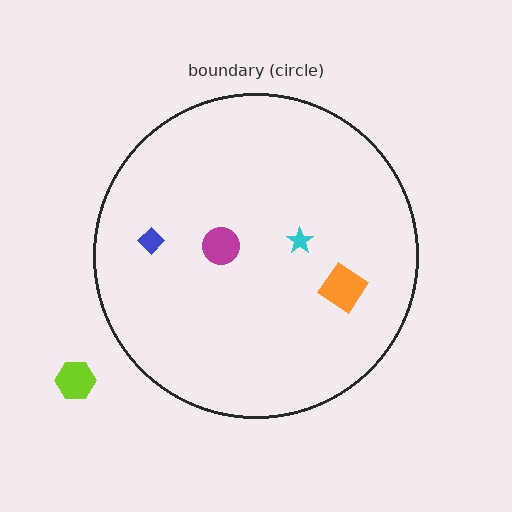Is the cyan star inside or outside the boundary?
Inside.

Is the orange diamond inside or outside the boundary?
Inside.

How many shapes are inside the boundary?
4 inside, 1 outside.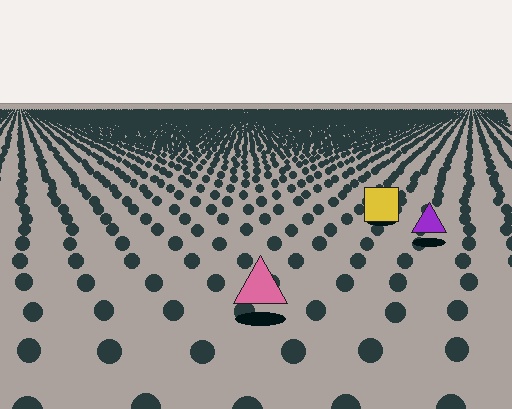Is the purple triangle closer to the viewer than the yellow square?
Yes. The purple triangle is closer — you can tell from the texture gradient: the ground texture is coarser near it.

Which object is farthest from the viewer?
The yellow square is farthest from the viewer. It appears smaller and the ground texture around it is denser.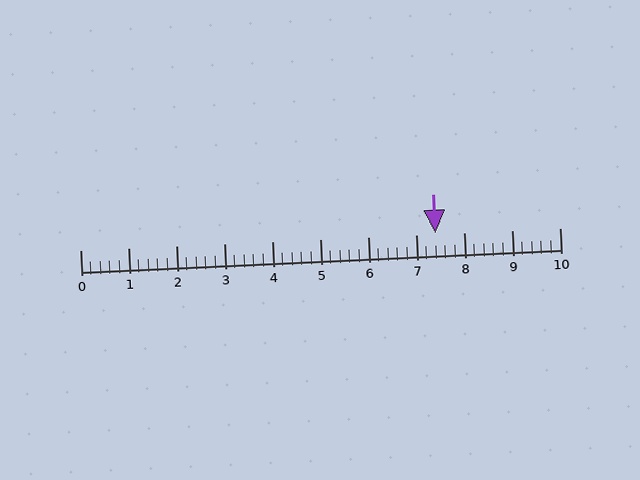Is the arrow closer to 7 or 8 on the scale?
The arrow is closer to 7.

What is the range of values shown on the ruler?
The ruler shows values from 0 to 10.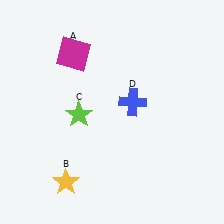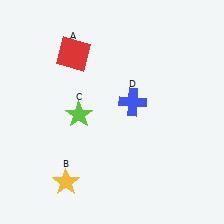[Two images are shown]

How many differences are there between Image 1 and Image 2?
There is 1 difference between the two images.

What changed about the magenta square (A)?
In Image 1, A is magenta. In Image 2, it changed to red.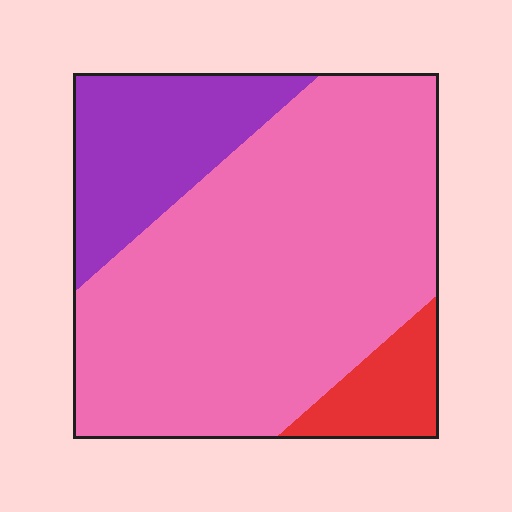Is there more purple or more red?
Purple.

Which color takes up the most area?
Pink, at roughly 70%.